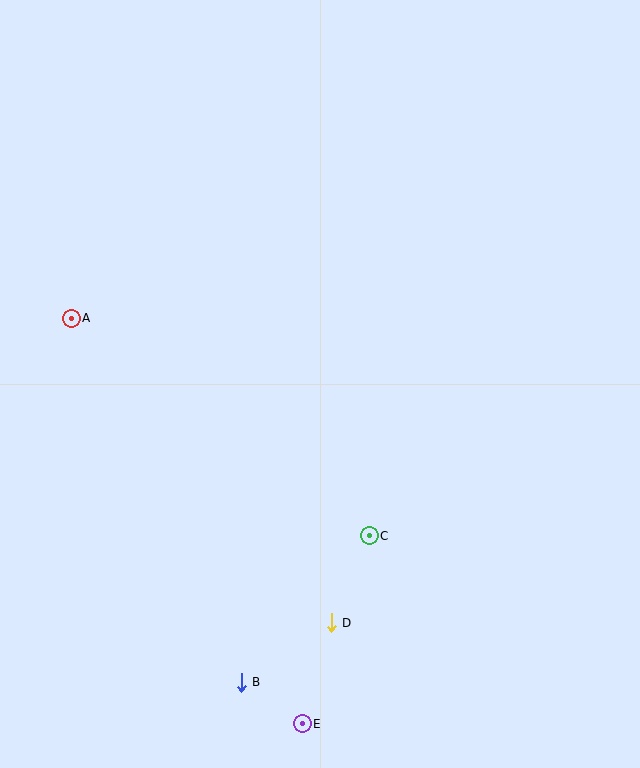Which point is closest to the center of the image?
Point C at (369, 536) is closest to the center.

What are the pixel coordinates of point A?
Point A is at (71, 318).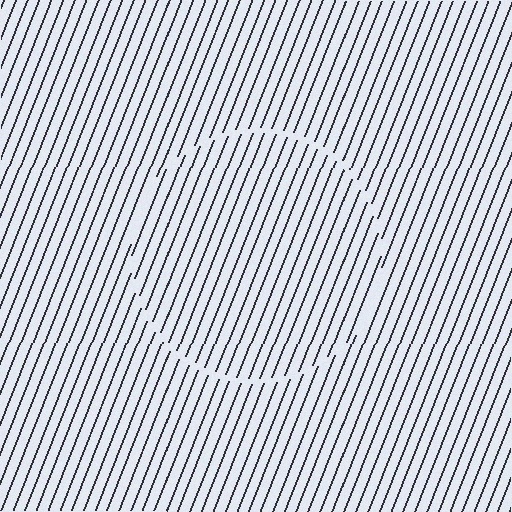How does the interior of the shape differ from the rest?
The interior of the shape contains the same grating, shifted by half a period — the contour is defined by the phase discontinuity where line-ends from the inner and outer gratings abut.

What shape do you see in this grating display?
An illusory circle. The interior of the shape contains the same grating, shifted by half a period — the contour is defined by the phase discontinuity where line-ends from the inner and outer gratings abut.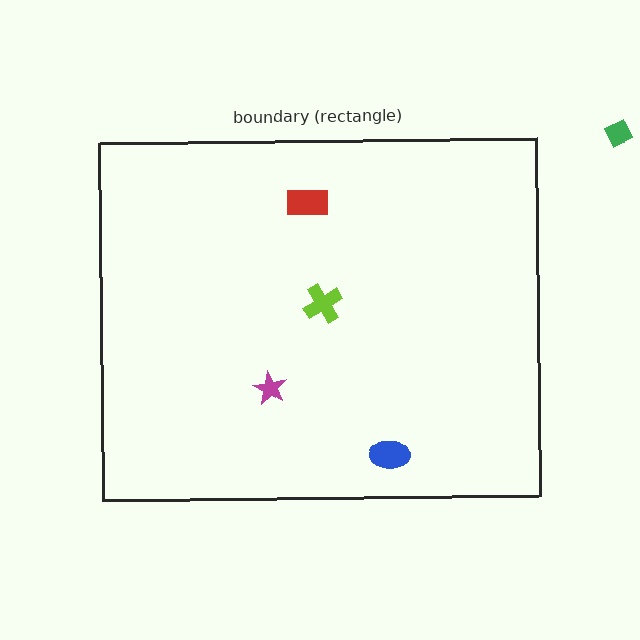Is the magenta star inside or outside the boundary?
Inside.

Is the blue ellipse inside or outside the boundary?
Inside.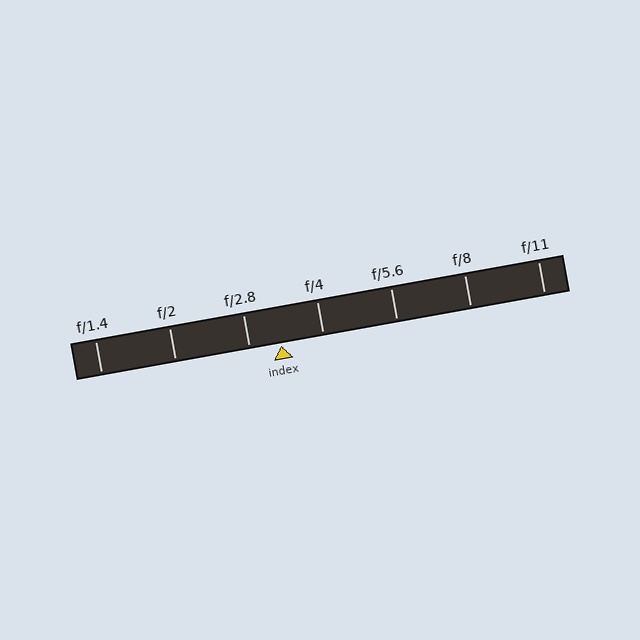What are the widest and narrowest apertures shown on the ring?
The widest aperture shown is f/1.4 and the narrowest is f/11.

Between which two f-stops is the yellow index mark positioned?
The index mark is between f/2.8 and f/4.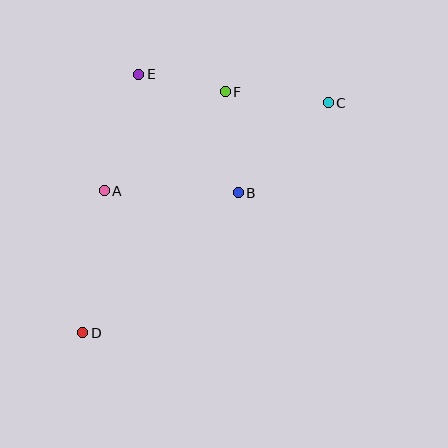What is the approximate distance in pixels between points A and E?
The distance between A and E is approximately 121 pixels.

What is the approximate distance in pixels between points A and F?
The distance between A and F is approximately 156 pixels.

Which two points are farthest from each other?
Points C and D are farthest from each other.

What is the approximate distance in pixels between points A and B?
The distance between A and B is approximately 134 pixels.